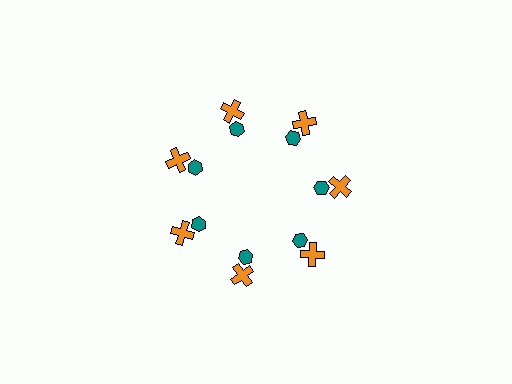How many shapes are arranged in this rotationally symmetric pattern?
There are 14 shapes, arranged in 7 groups of 2.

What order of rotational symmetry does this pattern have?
This pattern has 7-fold rotational symmetry.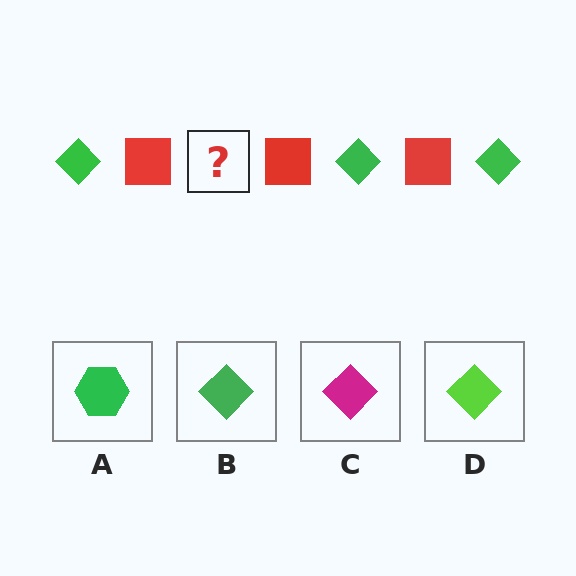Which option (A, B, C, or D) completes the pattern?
B.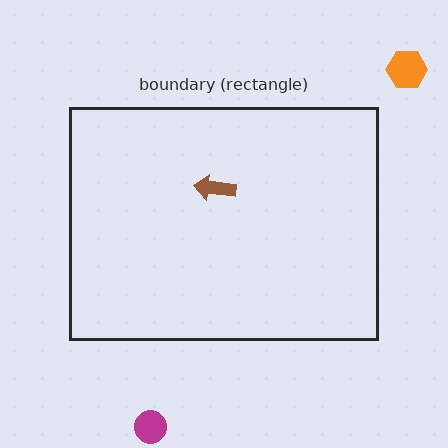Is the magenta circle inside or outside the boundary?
Outside.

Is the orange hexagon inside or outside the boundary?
Outside.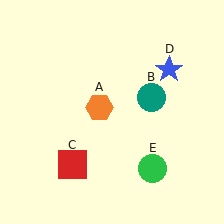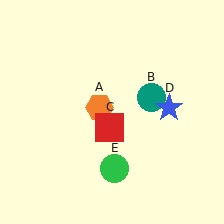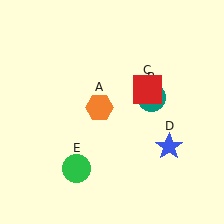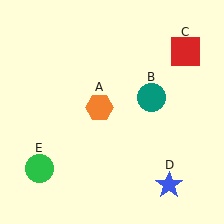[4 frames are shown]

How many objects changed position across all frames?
3 objects changed position: red square (object C), blue star (object D), green circle (object E).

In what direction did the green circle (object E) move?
The green circle (object E) moved left.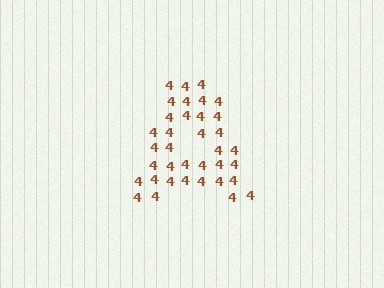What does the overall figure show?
The overall figure shows the letter A.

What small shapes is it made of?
It is made of small digit 4's.